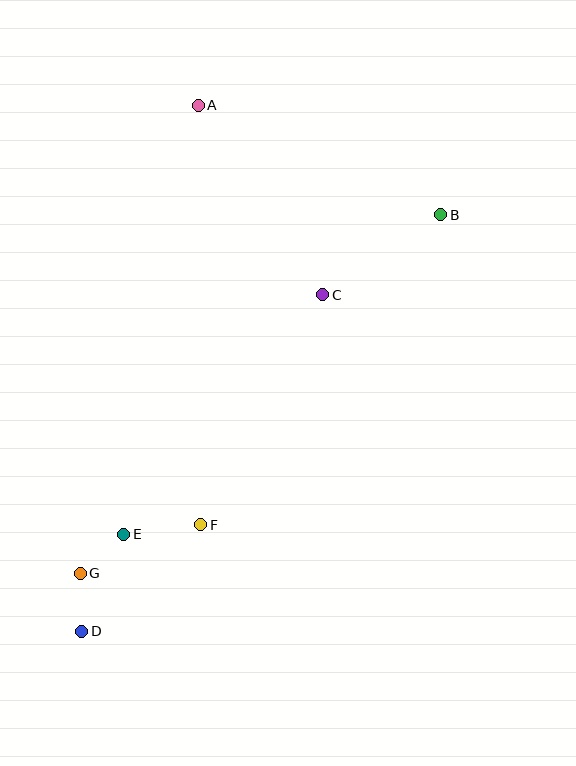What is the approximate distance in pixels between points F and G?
The distance between F and G is approximately 130 pixels.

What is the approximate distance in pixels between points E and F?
The distance between E and F is approximately 77 pixels.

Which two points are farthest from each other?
Points B and D are farthest from each other.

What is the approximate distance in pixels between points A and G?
The distance between A and G is approximately 483 pixels.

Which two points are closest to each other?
Points D and G are closest to each other.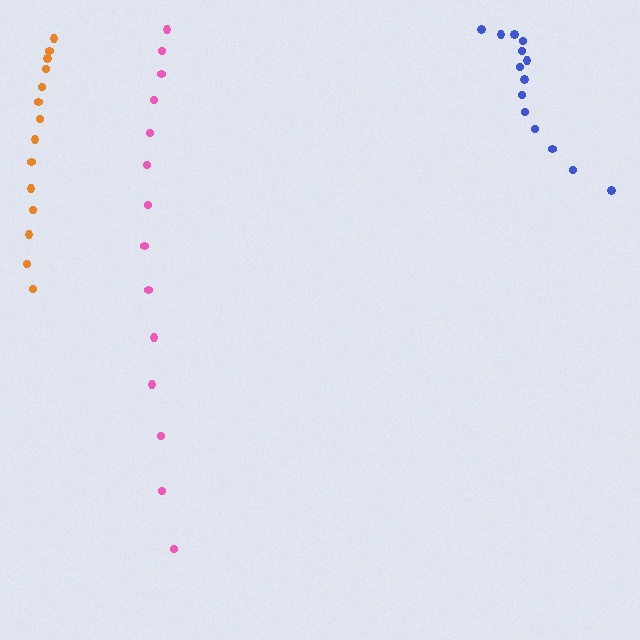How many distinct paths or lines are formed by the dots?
There are 3 distinct paths.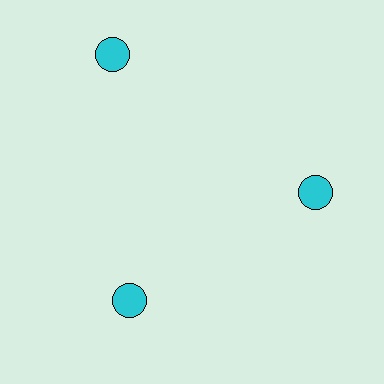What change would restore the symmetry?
The symmetry would be restored by moving it inward, back onto the ring so that all 3 circles sit at equal angles and equal distance from the center.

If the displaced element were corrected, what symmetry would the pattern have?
It would have 3-fold rotational symmetry — the pattern would map onto itself every 120 degrees.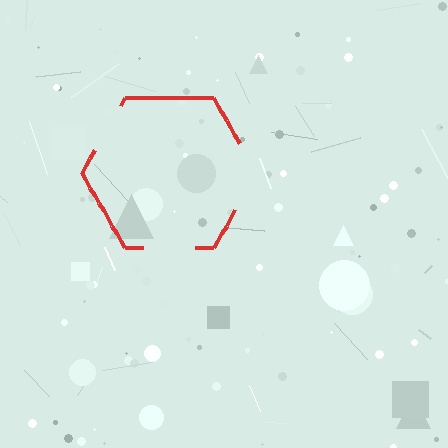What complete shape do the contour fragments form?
The contour fragments form a hexagon.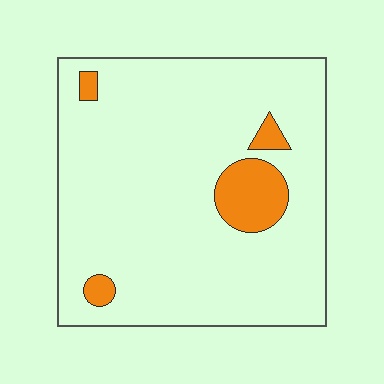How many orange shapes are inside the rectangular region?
4.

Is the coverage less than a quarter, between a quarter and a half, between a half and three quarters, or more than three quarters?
Less than a quarter.